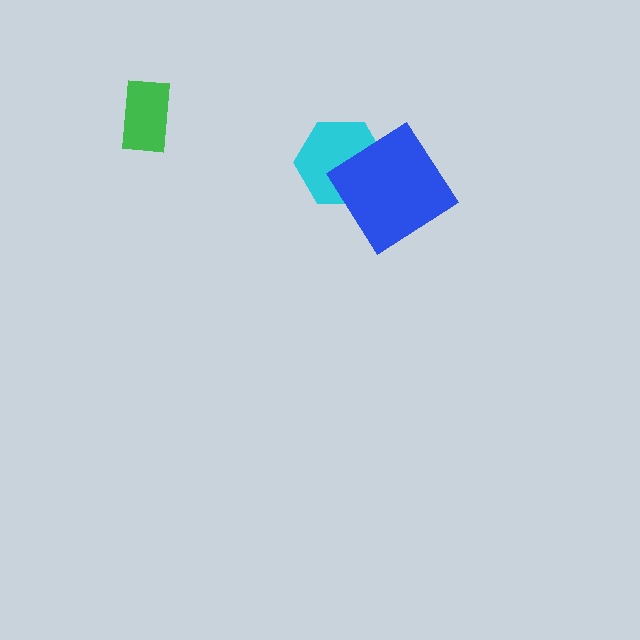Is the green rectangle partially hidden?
No, no other shape covers it.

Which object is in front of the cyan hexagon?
The blue diamond is in front of the cyan hexagon.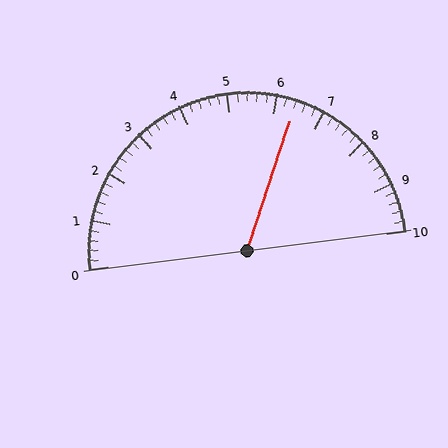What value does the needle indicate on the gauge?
The needle indicates approximately 6.4.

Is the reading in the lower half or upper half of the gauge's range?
The reading is in the upper half of the range (0 to 10).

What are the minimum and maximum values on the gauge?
The gauge ranges from 0 to 10.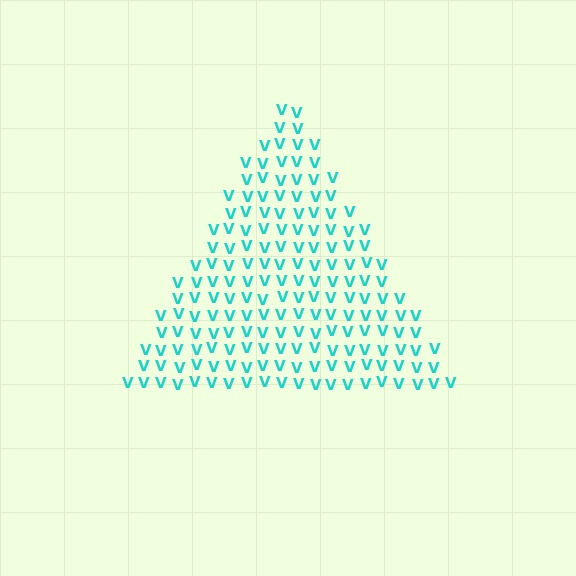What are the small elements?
The small elements are letter V's.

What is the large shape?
The large shape is a triangle.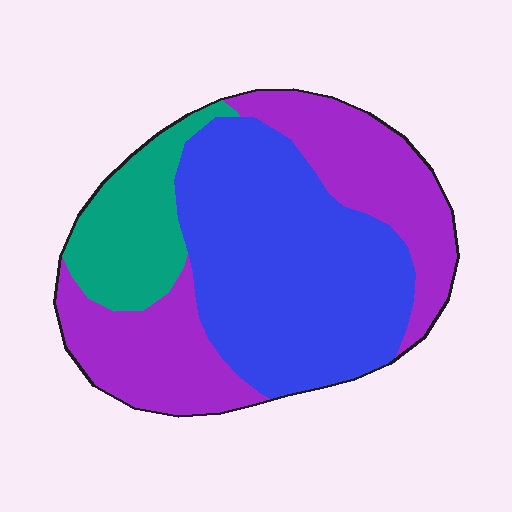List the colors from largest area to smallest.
From largest to smallest: blue, purple, teal.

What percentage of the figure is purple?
Purple takes up about three eighths (3/8) of the figure.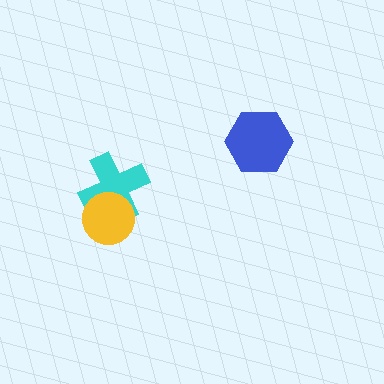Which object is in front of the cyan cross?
The yellow circle is in front of the cyan cross.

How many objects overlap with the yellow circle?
1 object overlaps with the yellow circle.